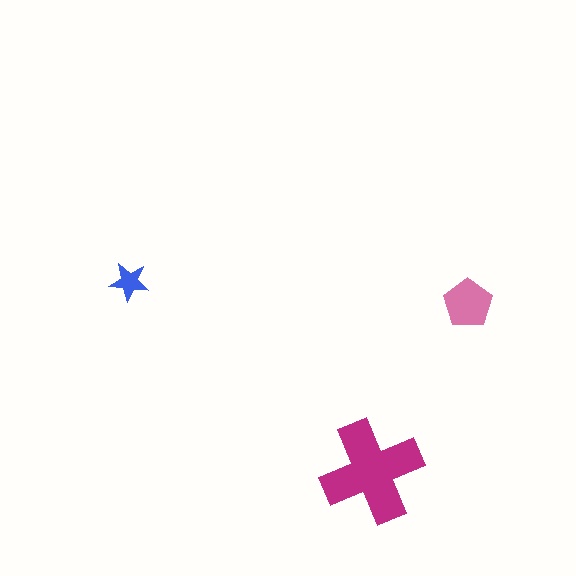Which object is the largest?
The magenta cross.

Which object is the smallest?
The blue star.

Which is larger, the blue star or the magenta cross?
The magenta cross.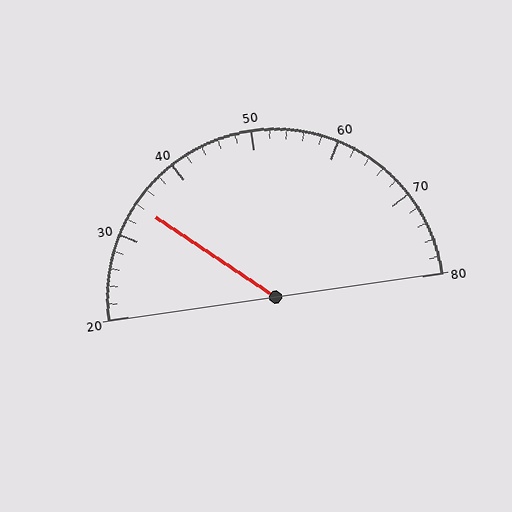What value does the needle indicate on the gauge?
The needle indicates approximately 34.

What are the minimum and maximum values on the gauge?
The gauge ranges from 20 to 80.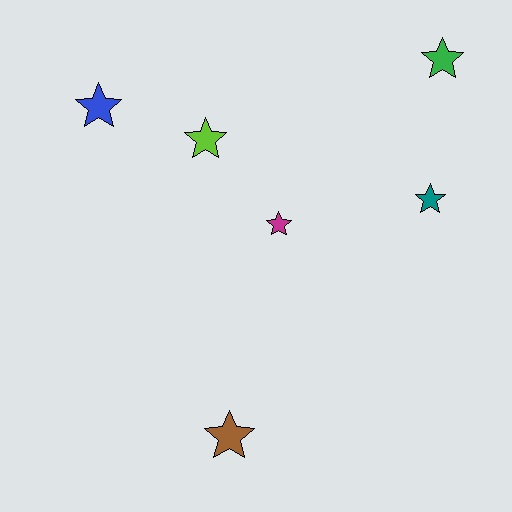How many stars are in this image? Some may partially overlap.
There are 6 stars.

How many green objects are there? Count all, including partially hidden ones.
There is 1 green object.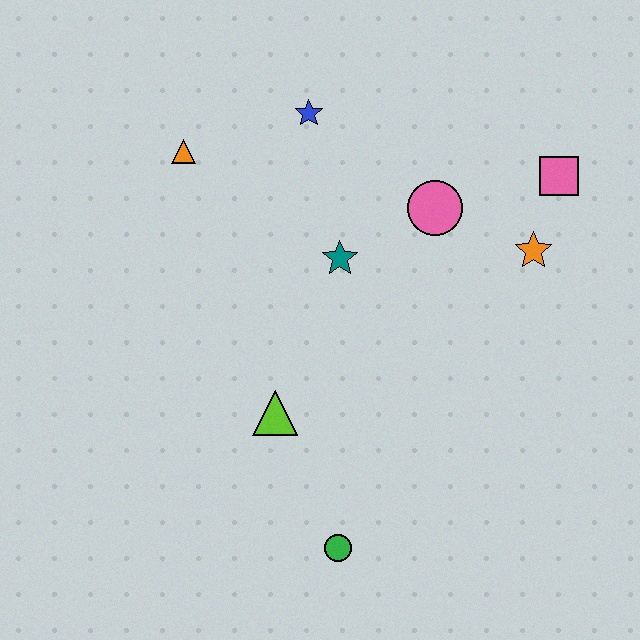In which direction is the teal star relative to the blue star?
The teal star is below the blue star.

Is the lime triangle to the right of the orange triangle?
Yes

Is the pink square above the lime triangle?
Yes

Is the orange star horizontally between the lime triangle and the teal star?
No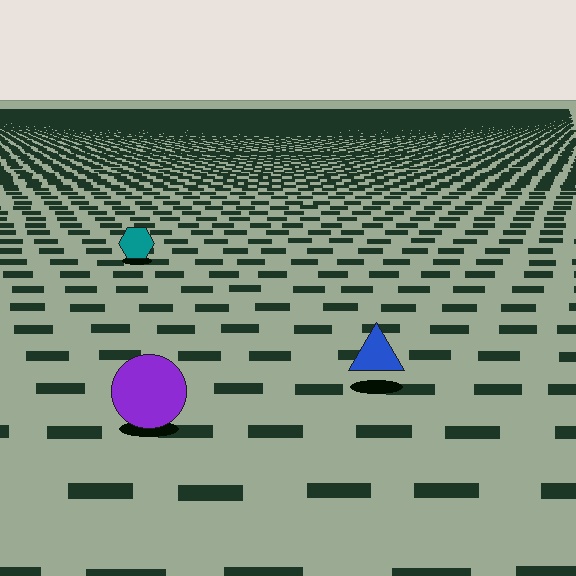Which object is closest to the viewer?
The purple circle is closest. The texture marks near it are larger and more spread out.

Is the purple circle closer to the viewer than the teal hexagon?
Yes. The purple circle is closer — you can tell from the texture gradient: the ground texture is coarser near it.